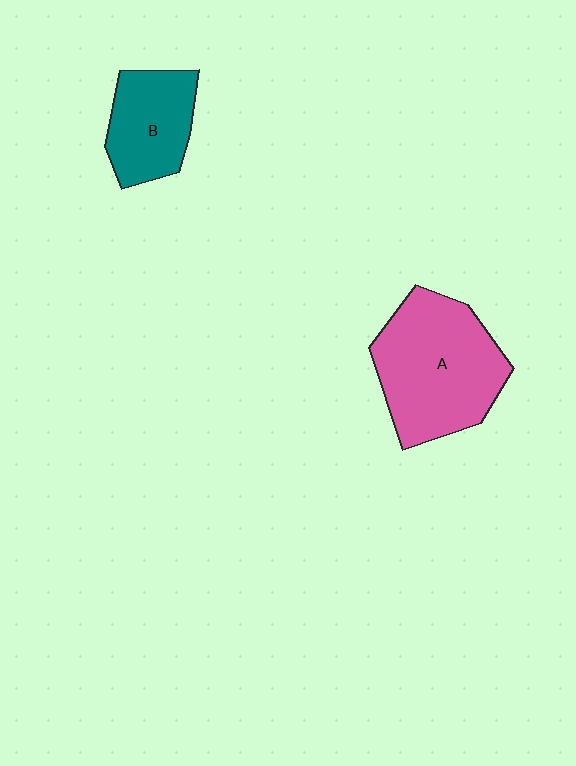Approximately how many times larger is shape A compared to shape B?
Approximately 1.7 times.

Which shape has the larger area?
Shape A (pink).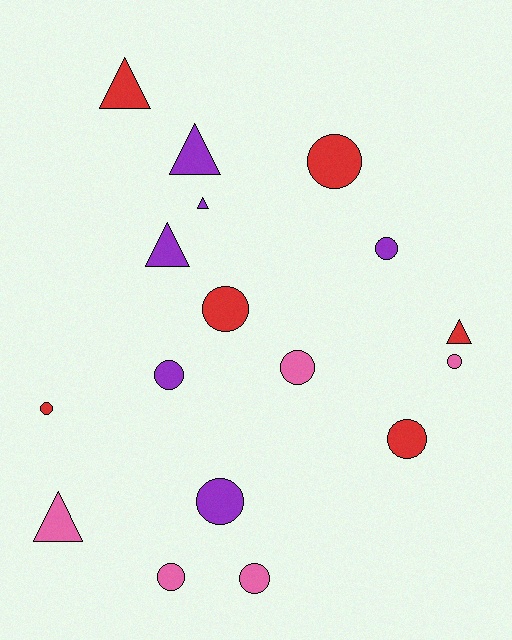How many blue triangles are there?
There are no blue triangles.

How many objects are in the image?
There are 17 objects.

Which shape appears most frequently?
Circle, with 11 objects.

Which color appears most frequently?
Purple, with 6 objects.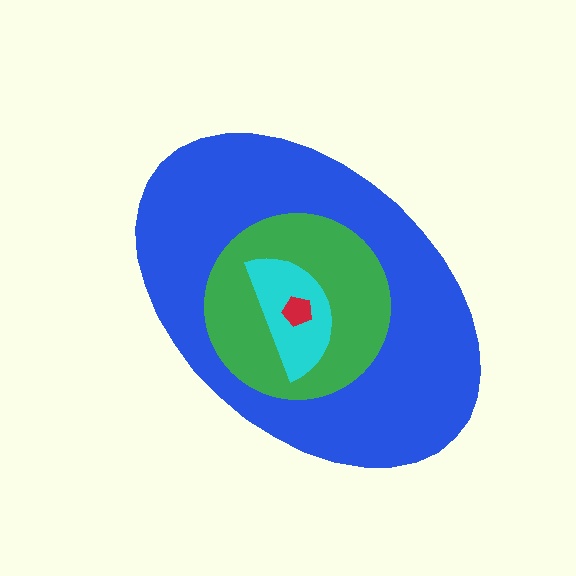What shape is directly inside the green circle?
The cyan semicircle.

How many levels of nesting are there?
4.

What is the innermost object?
The red pentagon.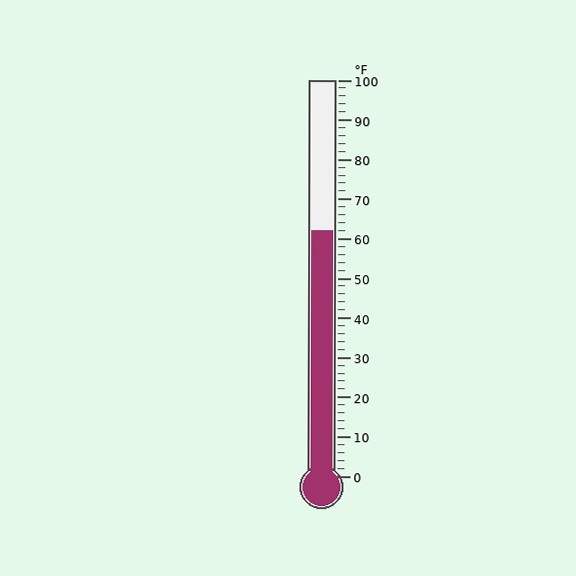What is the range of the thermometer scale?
The thermometer scale ranges from 0°F to 100°F.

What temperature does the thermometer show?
The thermometer shows approximately 62°F.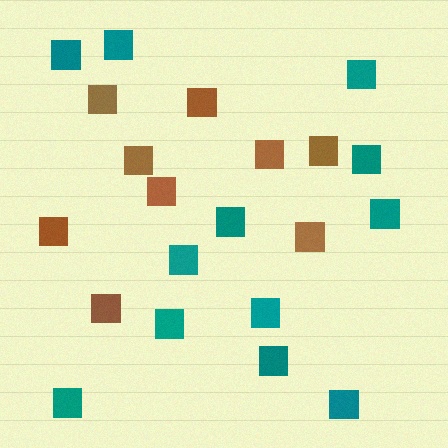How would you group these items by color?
There are 2 groups: one group of teal squares (12) and one group of brown squares (9).